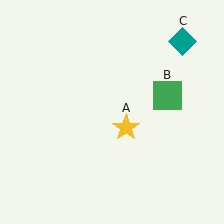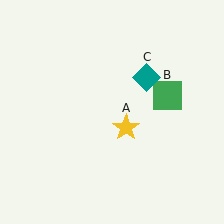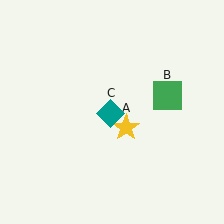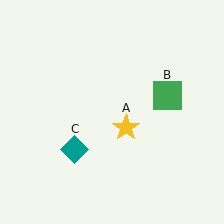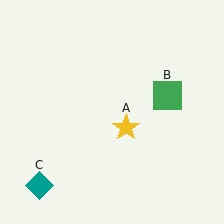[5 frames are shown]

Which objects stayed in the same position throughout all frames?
Yellow star (object A) and green square (object B) remained stationary.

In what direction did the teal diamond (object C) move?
The teal diamond (object C) moved down and to the left.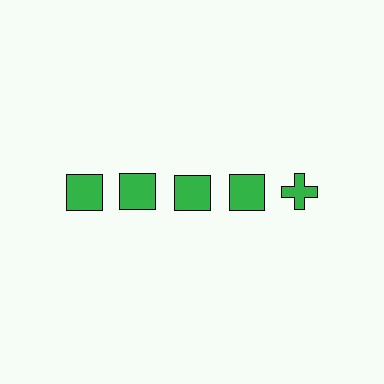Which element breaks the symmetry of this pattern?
The green cross in the top row, rightmost column breaks the symmetry. All other shapes are green squares.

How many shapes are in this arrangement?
There are 5 shapes arranged in a grid pattern.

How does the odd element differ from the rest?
It has a different shape: cross instead of square.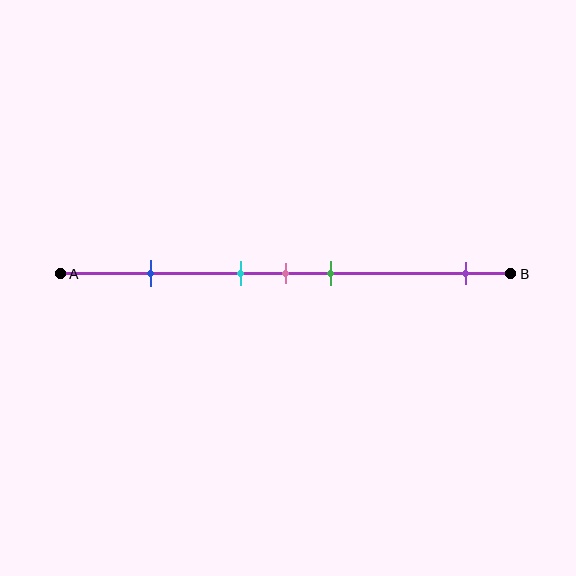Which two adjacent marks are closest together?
The cyan and pink marks are the closest adjacent pair.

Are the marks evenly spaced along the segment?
No, the marks are not evenly spaced.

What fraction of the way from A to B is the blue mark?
The blue mark is approximately 20% (0.2) of the way from A to B.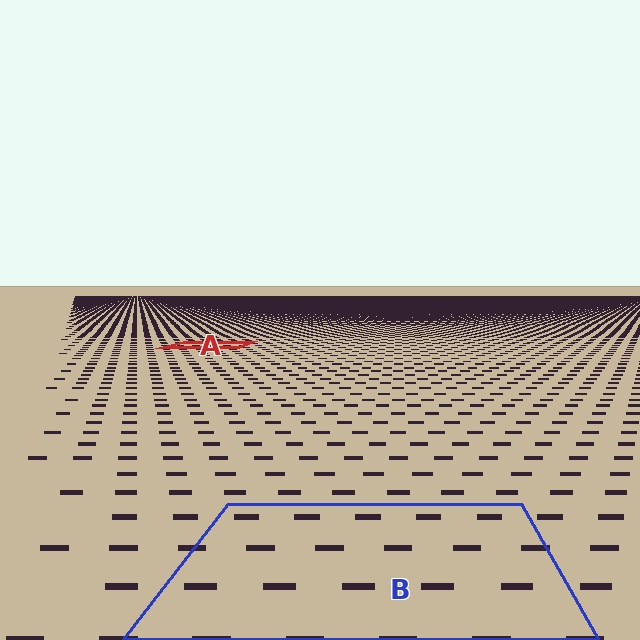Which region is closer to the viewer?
Region B is closer. The texture elements there are larger and more spread out.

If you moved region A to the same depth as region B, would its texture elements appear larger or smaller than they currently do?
They would appear larger. At a closer depth, the same texture elements are projected at a bigger on-screen size.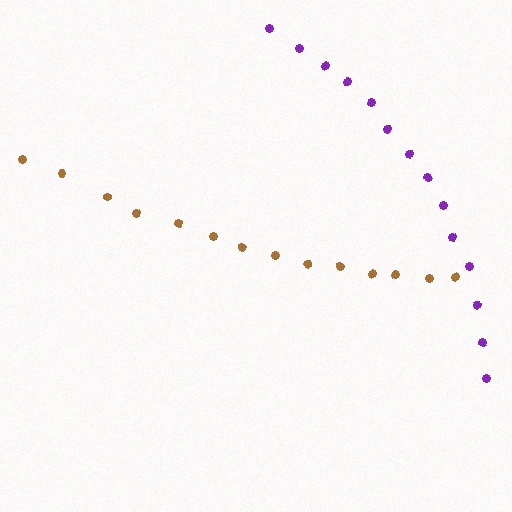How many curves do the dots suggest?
There are 2 distinct paths.